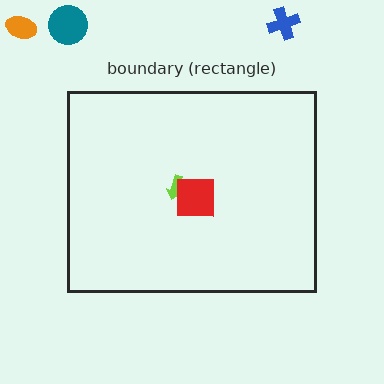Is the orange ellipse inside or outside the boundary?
Outside.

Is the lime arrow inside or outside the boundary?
Inside.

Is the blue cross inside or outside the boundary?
Outside.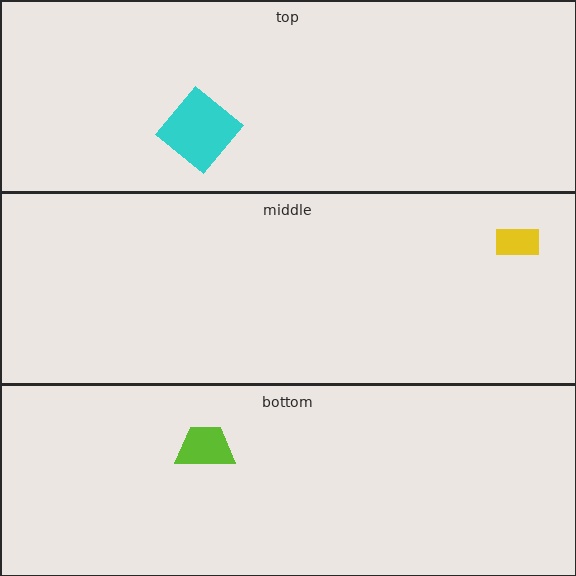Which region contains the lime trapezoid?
The bottom region.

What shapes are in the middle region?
The yellow rectangle.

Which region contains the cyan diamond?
The top region.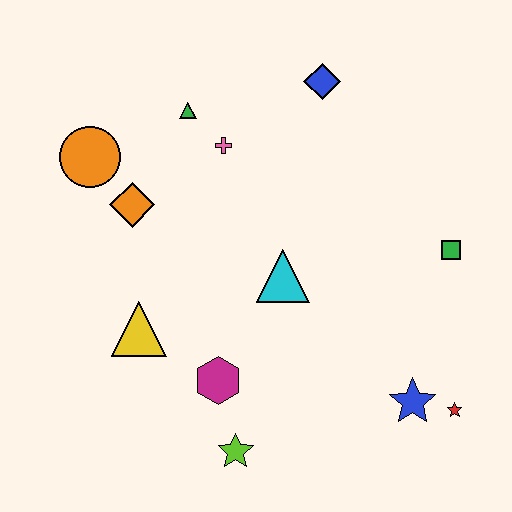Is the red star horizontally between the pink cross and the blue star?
No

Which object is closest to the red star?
The blue star is closest to the red star.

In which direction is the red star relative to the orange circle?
The red star is to the right of the orange circle.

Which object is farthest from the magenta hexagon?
The blue diamond is farthest from the magenta hexagon.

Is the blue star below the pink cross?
Yes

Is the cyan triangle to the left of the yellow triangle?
No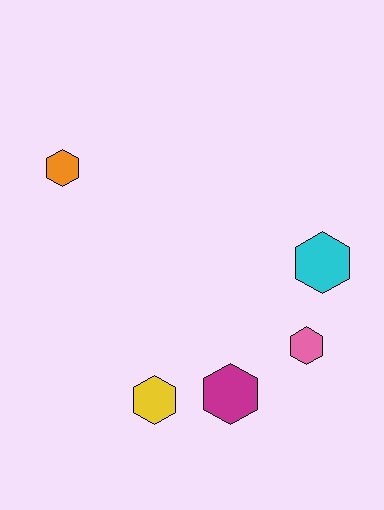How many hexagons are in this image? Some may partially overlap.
There are 5 hexagons.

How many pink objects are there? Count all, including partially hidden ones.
There is 1 pink object.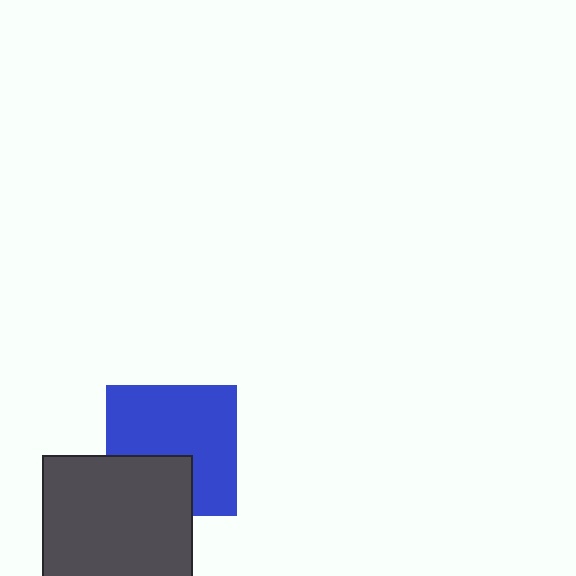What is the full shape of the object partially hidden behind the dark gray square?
The partially hidden object is a blue square.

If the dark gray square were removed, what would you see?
You would see the complete blue square.